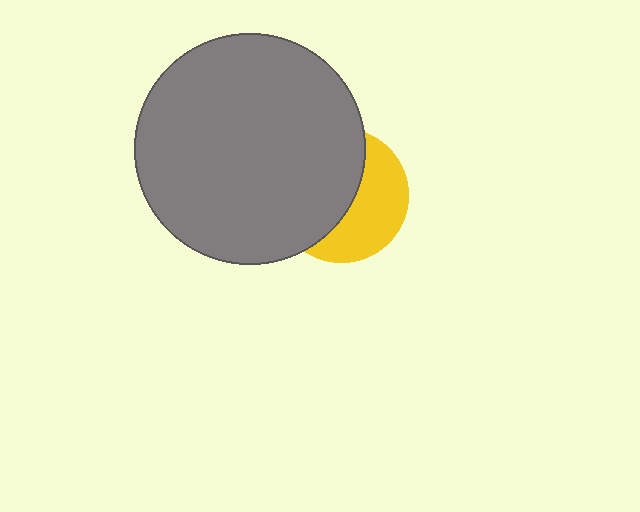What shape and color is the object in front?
The object in front is a gray circle.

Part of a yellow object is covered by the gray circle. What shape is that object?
It is a circle.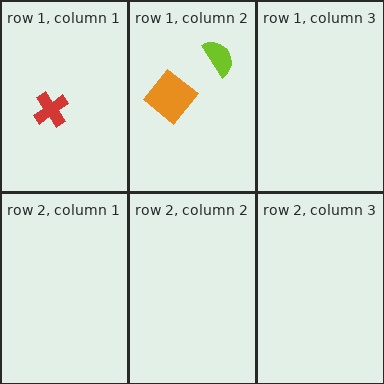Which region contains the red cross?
The row 1, column 1 region.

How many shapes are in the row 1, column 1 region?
1.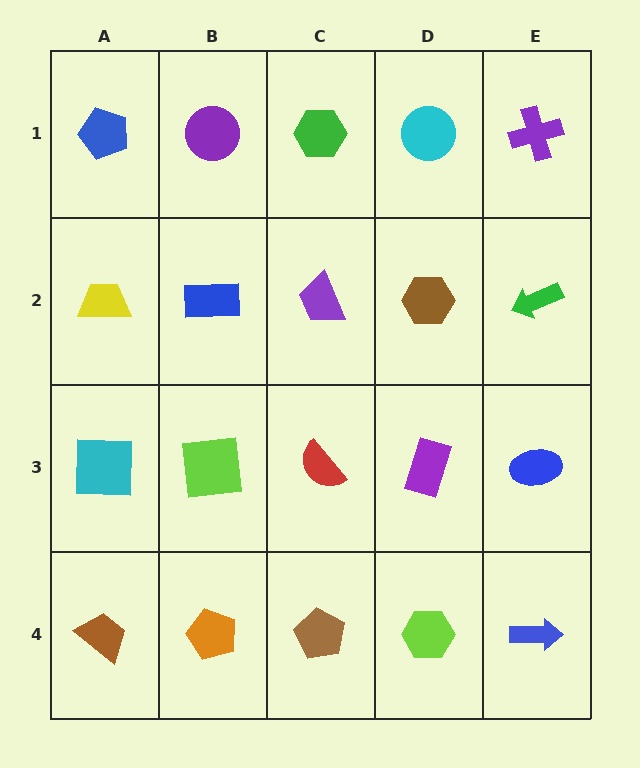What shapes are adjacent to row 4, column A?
A cyan square (row 3, column A), an orange pentagon (row 4, column B).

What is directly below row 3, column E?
A blue arrow.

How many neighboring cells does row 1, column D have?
3.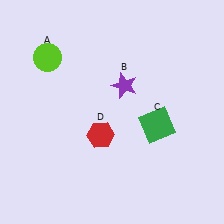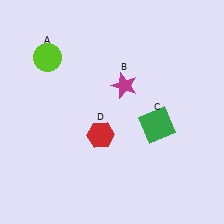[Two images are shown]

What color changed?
The star (B) changed from purple in Image 1 to magenta in Image 2.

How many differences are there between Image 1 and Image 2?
There is 1 difference between the two images.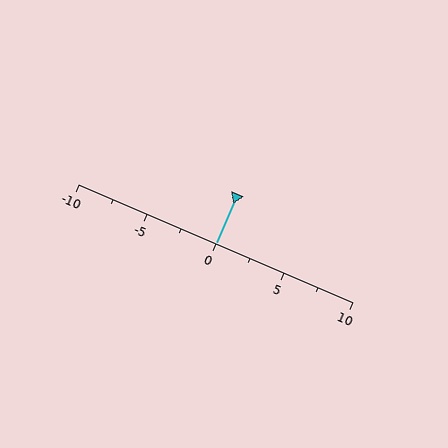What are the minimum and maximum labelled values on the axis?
The axis runs from -10 to 10.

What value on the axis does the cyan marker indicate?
The marker indicates approximately 0.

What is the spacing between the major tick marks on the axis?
The major ticks are spaced 5 apart.